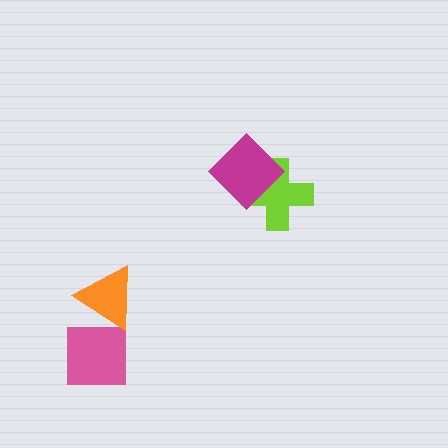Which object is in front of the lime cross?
The magenta diamond is in front of the lime cross.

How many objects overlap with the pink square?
0 objects overlap with the pink square.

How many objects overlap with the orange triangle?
0 objects overlap with the orange triangle.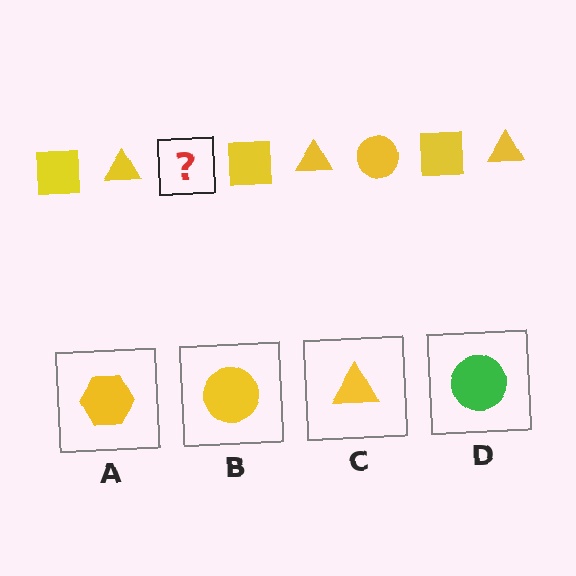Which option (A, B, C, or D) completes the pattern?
B.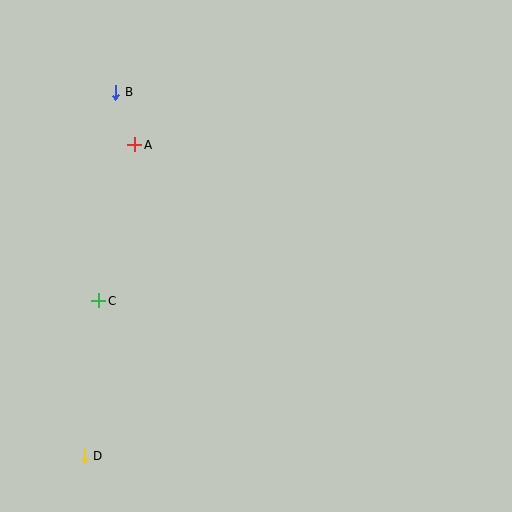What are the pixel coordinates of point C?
Point C is at (99, 301).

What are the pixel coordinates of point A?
Point A is at (135, 145).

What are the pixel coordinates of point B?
Point B is at (116, 92).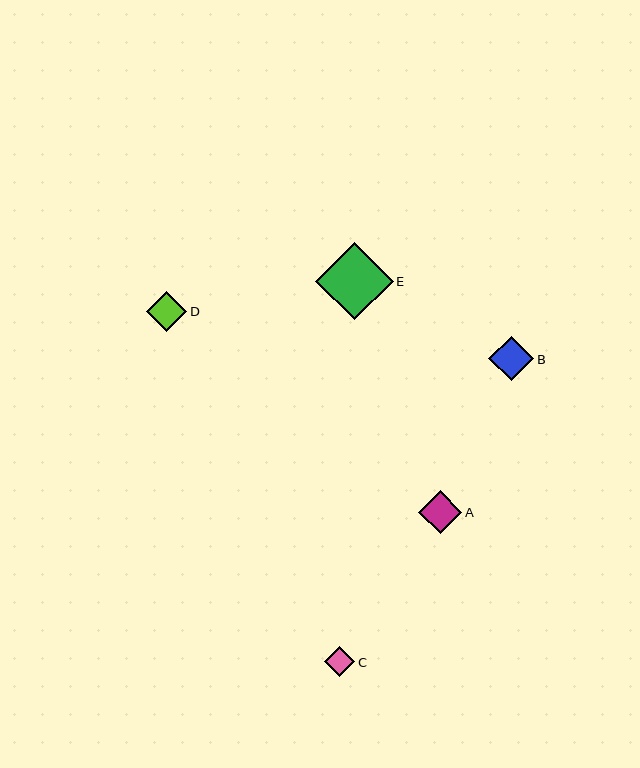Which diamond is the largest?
Diamond E is the largest with a size of approximately 77 pixels.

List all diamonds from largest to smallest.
From largest to smallest: E, B, A, D, C.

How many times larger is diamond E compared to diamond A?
Diamond E is approximately 1.8 times the size of diamond A.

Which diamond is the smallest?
Diamond C is the smallest with a size of approximately 30 pixels.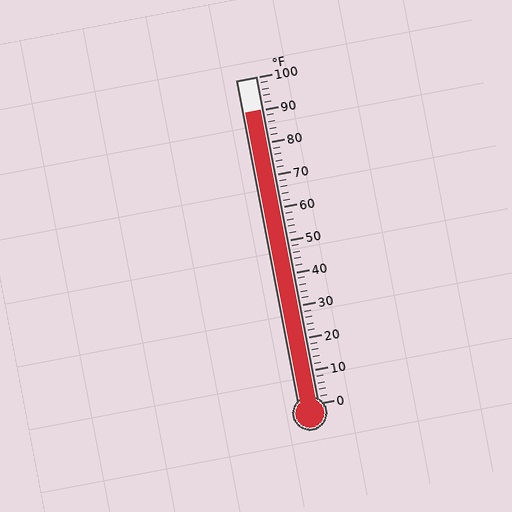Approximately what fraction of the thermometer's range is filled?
The thermometer is filled to approximately 90% of its range.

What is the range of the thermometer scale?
The thermometer scale ranges from 0°F to 100°F.